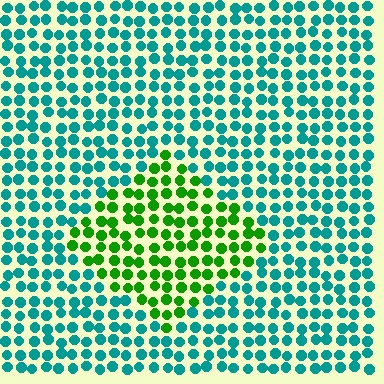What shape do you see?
I see a diamond.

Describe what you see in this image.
The image is filled with small teal elements in a uniform arrangement. A diamond-shaped region is visible where the elements are tinted to a slightly different hue, forming a subtle color boundary.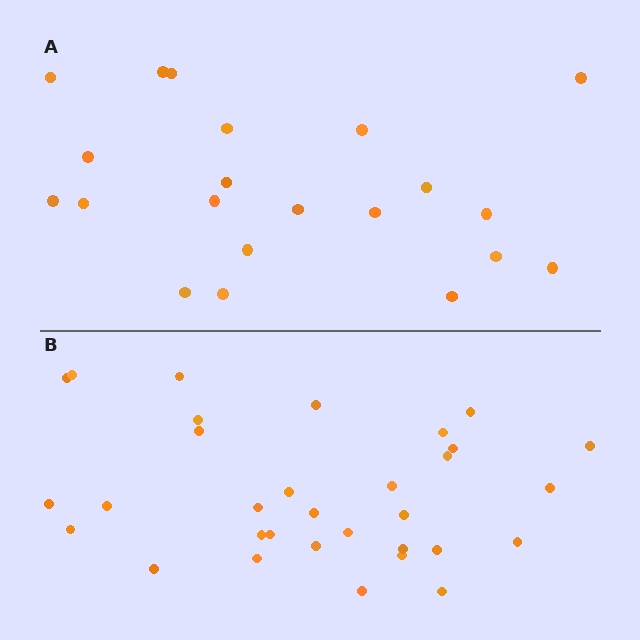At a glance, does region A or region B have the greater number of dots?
Region B (the bottom region) has more dots.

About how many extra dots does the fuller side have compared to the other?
Region B has roughly 12 or so more dots than region A.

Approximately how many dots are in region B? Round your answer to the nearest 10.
About 30 dots. (The exact count is 32, which rounds to 30.)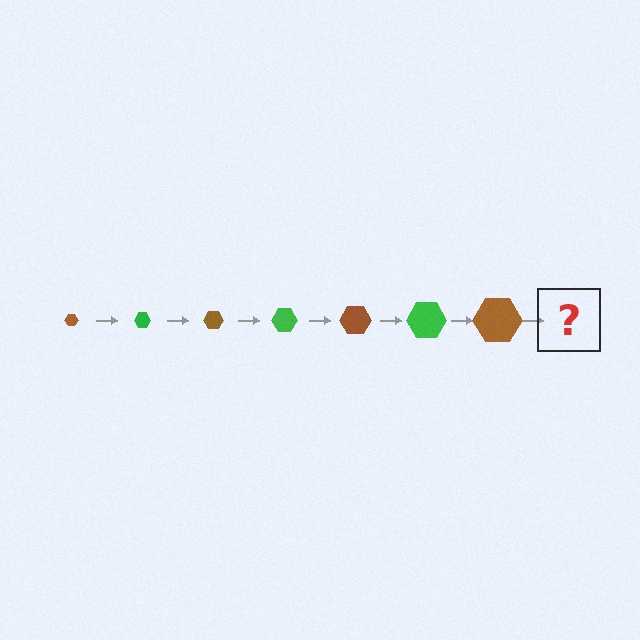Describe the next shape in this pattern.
It should be a green hexagon, larger than the previous one.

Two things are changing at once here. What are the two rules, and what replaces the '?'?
The two rules are that the hexagon grows larger each step and the color cycles through brown and green. The '?' should be a green hexagon, larger than the previous one.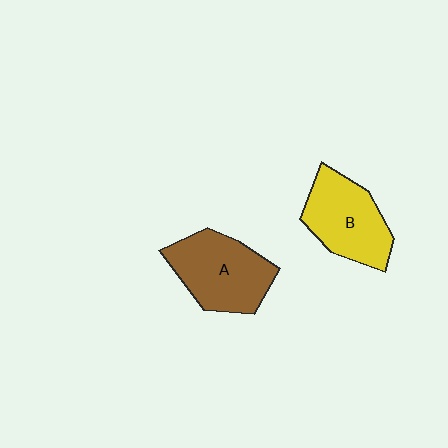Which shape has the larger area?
Shape A (brown).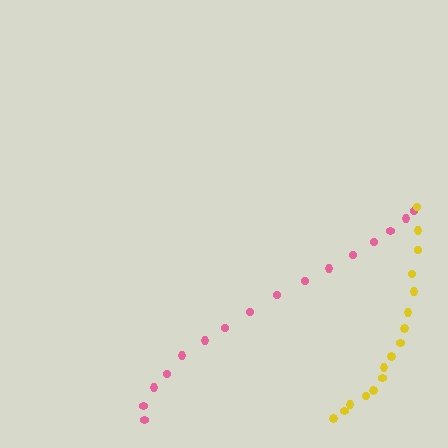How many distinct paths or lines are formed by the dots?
There are 2 distinct paths.